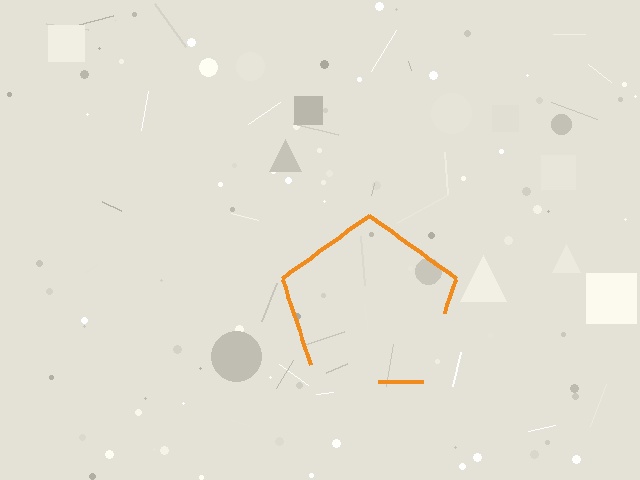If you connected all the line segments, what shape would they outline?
They would outline a pentagon.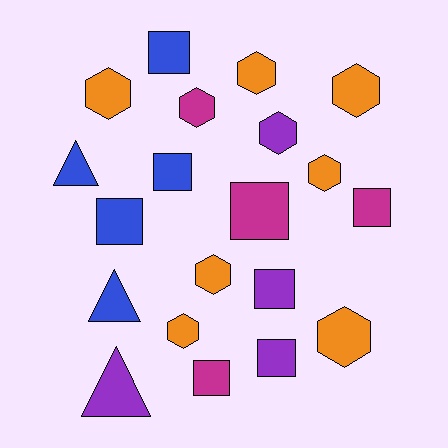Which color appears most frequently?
Orange, with 7 objects.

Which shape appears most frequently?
Hexagon, with 9 objects.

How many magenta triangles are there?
There are no magenta triangles.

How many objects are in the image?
There are 20 objects.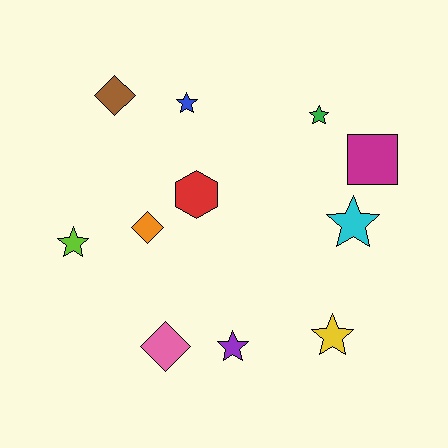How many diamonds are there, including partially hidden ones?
There are 3 diamonds.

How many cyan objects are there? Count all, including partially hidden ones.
There is 1 cyan object.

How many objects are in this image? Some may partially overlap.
There are 11 objects.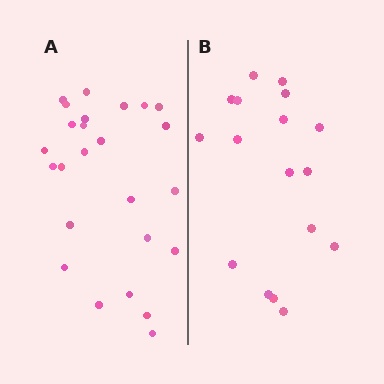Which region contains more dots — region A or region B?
Region A (the left region) has more dots.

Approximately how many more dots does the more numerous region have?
Region A has roughly 8 or so more dots than region B.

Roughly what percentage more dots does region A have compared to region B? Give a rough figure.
About 45% more.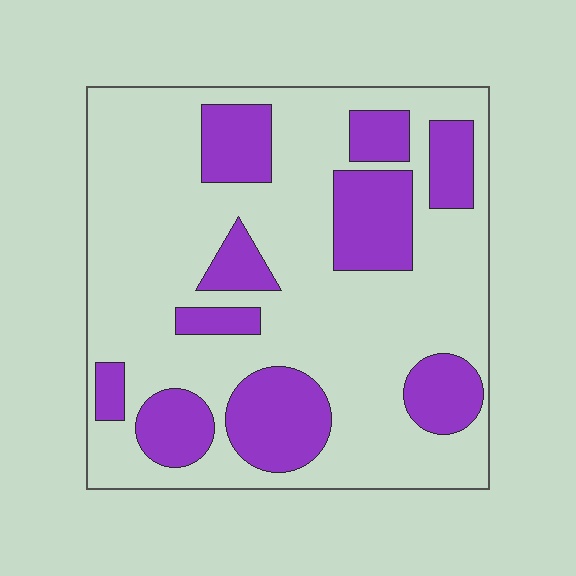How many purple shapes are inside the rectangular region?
10.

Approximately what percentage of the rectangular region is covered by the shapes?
Approximately 30%.